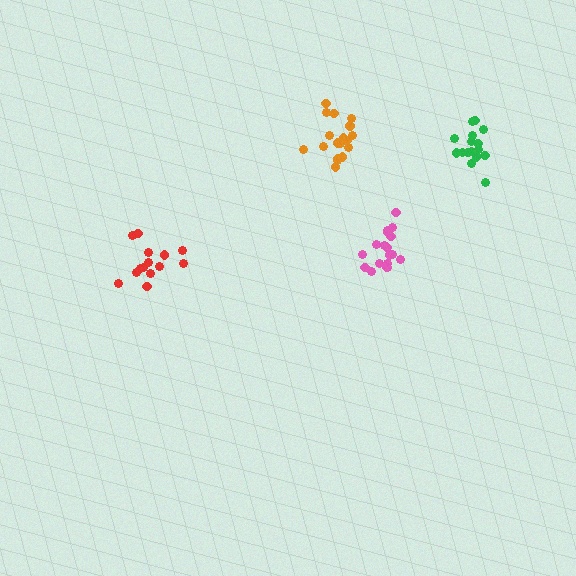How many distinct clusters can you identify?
There are 4 distinct clusters.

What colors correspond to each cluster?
The clusters are colored: orange, pink, red, green.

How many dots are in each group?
Group 1: 18 dots, Group 2: 18 dots, Group 3: 14 dots, Group 4: 17 dots (67 total).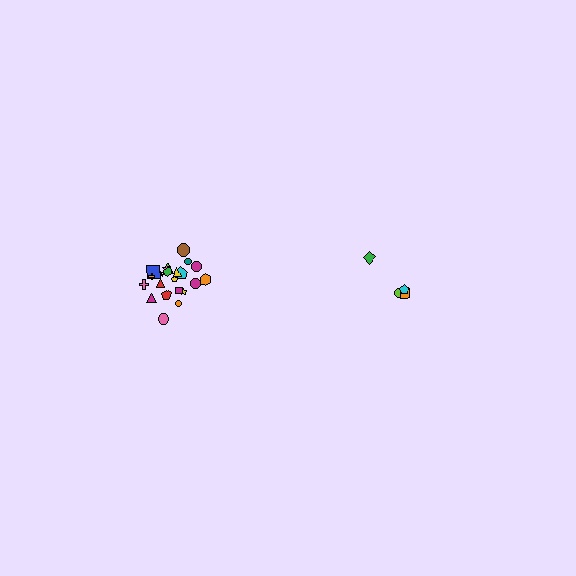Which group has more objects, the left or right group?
The left group.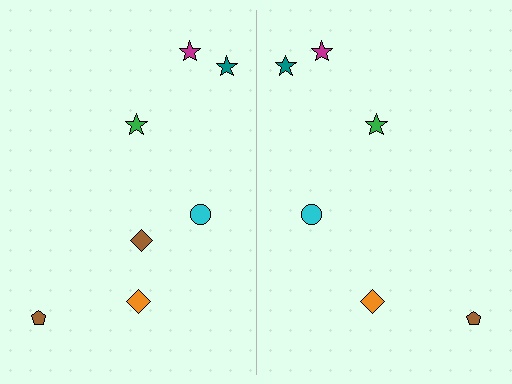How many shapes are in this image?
There are 13 shapes in this image.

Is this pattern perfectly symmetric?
No, the pattern is not perfectly symmetric. A brown diamond is missing from the right side.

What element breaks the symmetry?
A brown diamond is missing from the right side.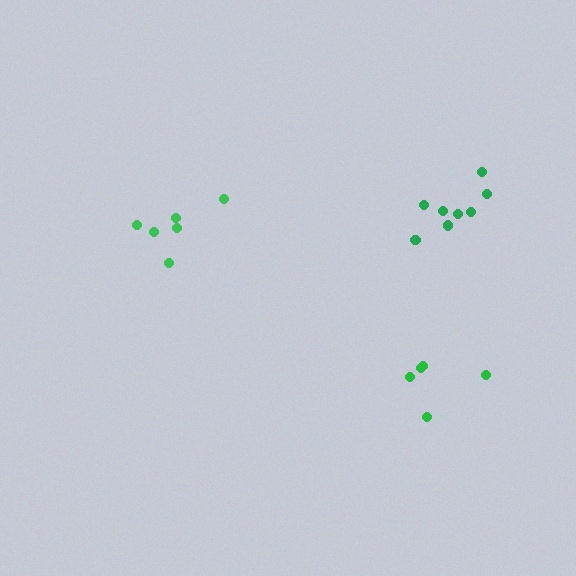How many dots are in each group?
Group 1: 5 dots, Group 2: 6 dots, Group 3: 8 dots (19 total).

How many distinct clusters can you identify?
There are 3 distinct clusters.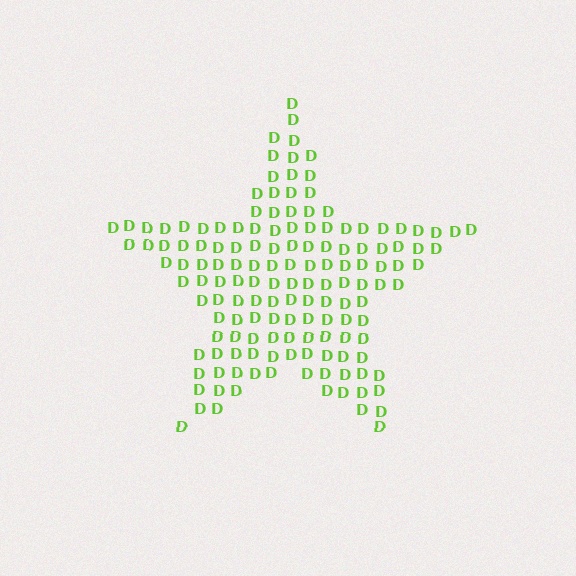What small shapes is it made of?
It is made of small letter D's.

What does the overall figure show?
The overall figure shows a star.